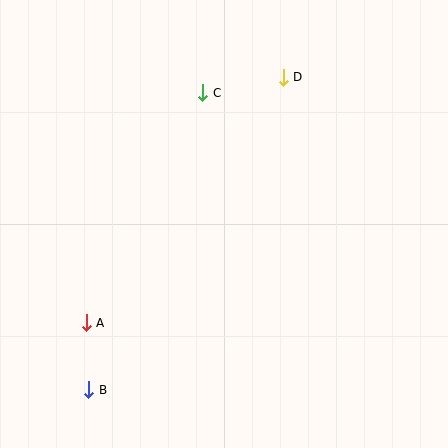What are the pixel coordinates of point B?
Point B is at (89, 390).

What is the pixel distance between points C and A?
The distance between C and A is 258 pixels.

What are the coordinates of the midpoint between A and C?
The midpoint between A and C is at (144, 208).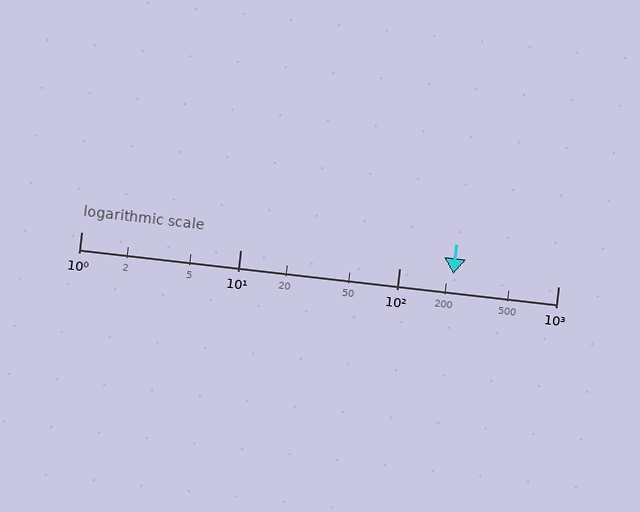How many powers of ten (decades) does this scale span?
The scale spans 3 decades, from 1 to 1000.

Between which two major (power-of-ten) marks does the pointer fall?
The pointer is between 100 and 1000.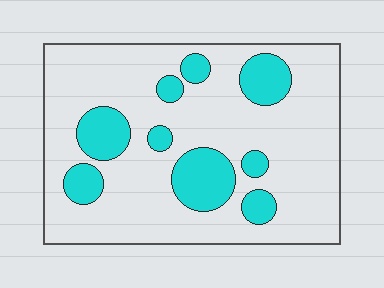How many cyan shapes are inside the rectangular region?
9.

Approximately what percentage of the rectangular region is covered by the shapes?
Approximately 20%.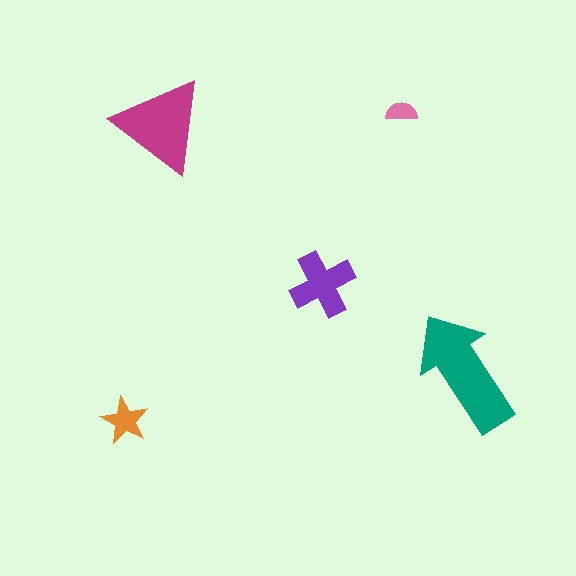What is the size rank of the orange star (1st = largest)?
4th.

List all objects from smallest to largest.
The pink semicircle, the orange star, the purple cross, the magenta triangle, the teal arrow.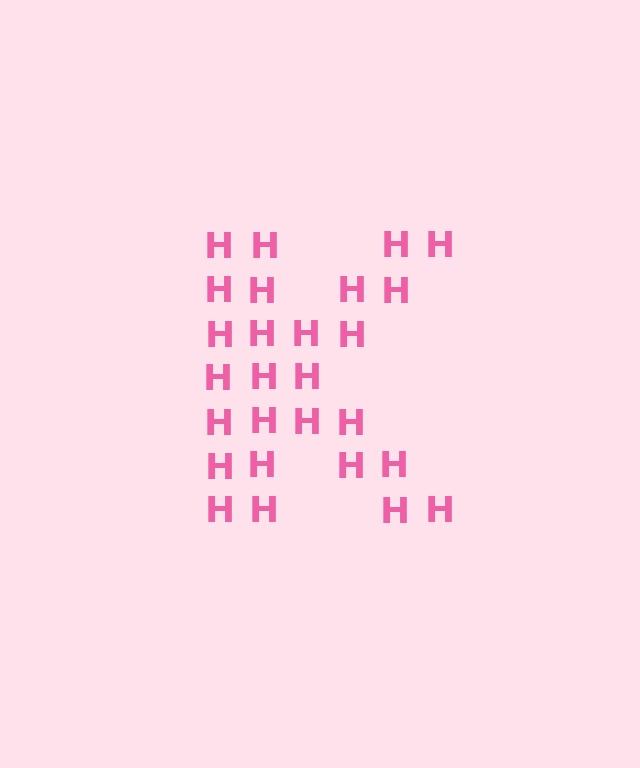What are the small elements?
The small elements are letter H's.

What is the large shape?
The large shape is the letter K.